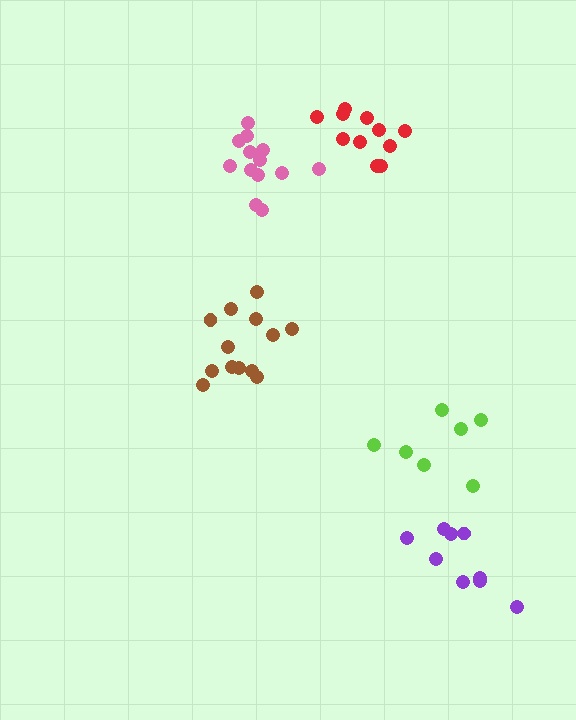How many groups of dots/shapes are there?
There are 5 groups.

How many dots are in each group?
Group 1: 7 dots, Group 2: 9 dots, Group 3: 13 dots, Group 4: 11 dots, Group 5: 13 dots (53 total).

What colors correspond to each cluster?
The clusters are colored: lime, purple, pink, red, brown.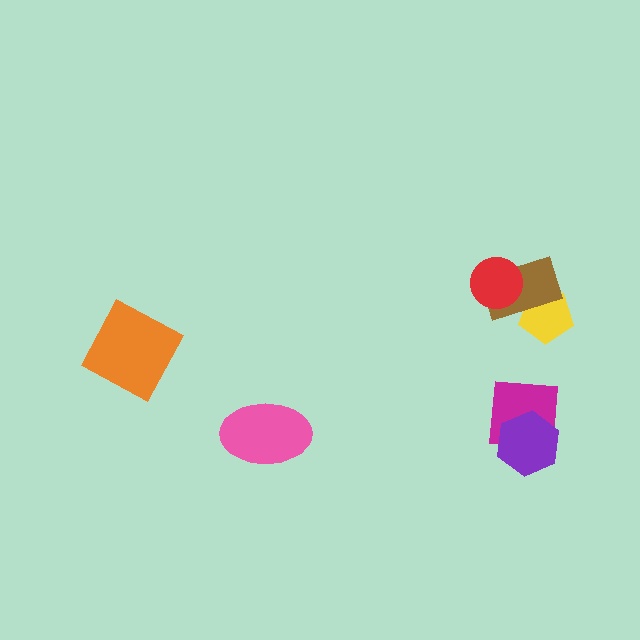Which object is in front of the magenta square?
The purple hexagon is in front of the magenta square.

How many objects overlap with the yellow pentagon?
1 object overlaps with the yellow pentagon.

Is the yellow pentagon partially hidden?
Yes, it is partially covered by another shape.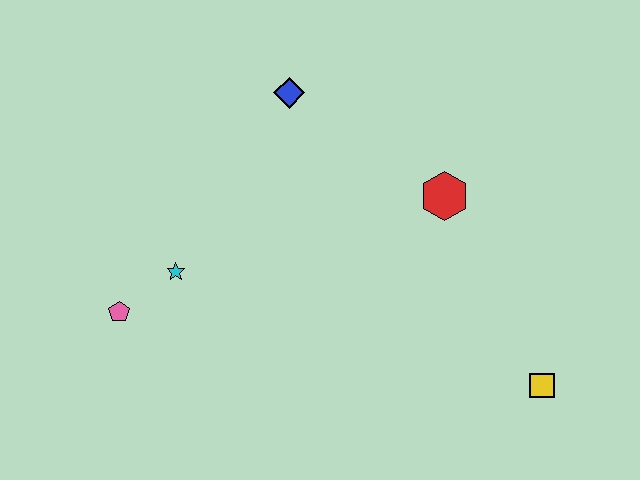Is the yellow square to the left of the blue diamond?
No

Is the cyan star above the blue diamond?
No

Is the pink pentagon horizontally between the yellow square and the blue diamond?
No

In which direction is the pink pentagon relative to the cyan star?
The pink pentagon is to the left of the cyan star.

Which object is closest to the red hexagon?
The blue diamond is closest to the red hexagon.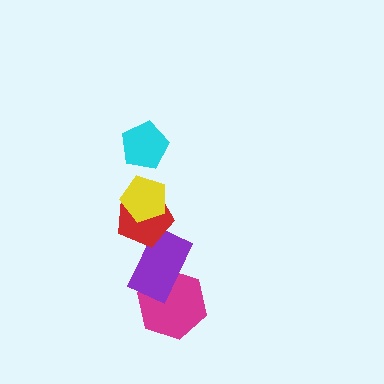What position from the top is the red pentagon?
The red pentagon is 3rd from the top.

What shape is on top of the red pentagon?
The yellow pentagon is on top of the red pentagon.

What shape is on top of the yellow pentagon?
The cyan pentagon is on top of the yellow pentagon.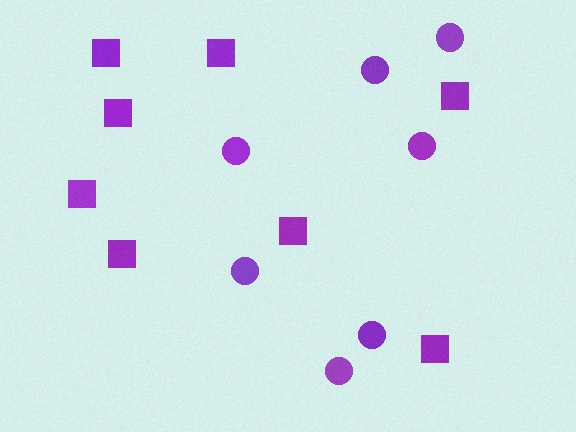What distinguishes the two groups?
There are 2 groups: one group of squares (8) and one group of circles (7).